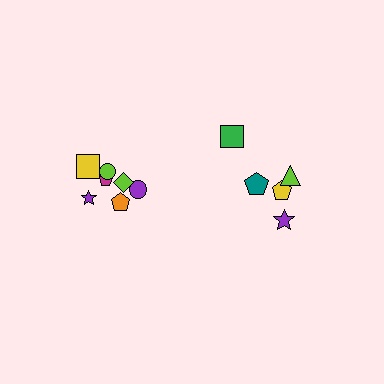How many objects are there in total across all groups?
There are 12 objects.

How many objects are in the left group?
There are 7 objects.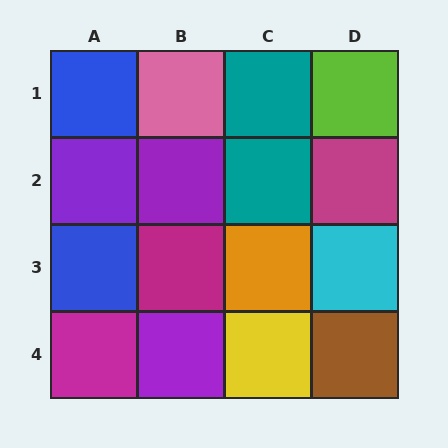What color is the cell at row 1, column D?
Lime.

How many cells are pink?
1 cell is pink.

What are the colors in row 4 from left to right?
Magenta, purple, yellow, brown.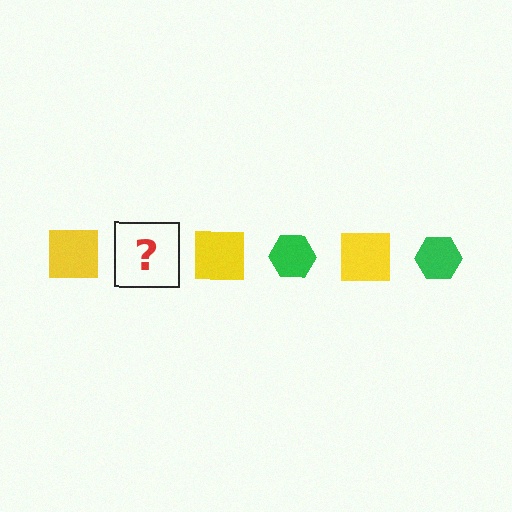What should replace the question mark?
The question mark should be replaced with a green hexagon.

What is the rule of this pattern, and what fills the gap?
The rule is that the pattern alternates between yellow square and green hexagon. The gap should be filled with a green hexagon.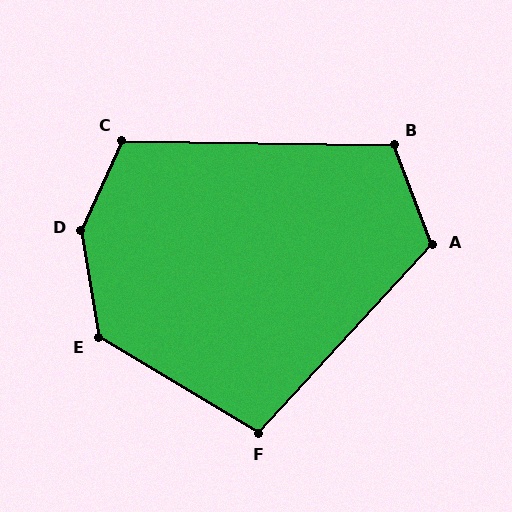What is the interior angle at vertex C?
Approximately 113 degrees (obtuse).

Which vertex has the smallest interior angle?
F, at approximately 102 degrees.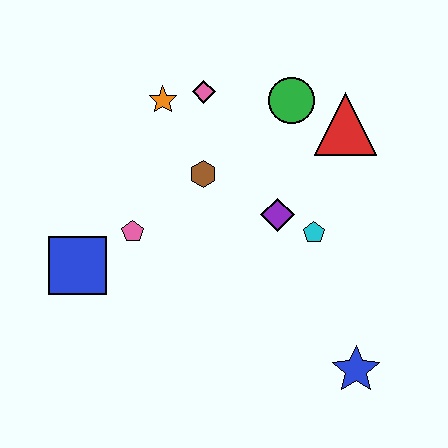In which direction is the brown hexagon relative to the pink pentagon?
The brown hexagon is to the right of the pink pentagon.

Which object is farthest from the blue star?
The orange star is farthest from the blue star.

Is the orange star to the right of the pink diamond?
No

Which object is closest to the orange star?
The pink diamond is closest to the orange star.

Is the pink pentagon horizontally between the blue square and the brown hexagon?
Yes